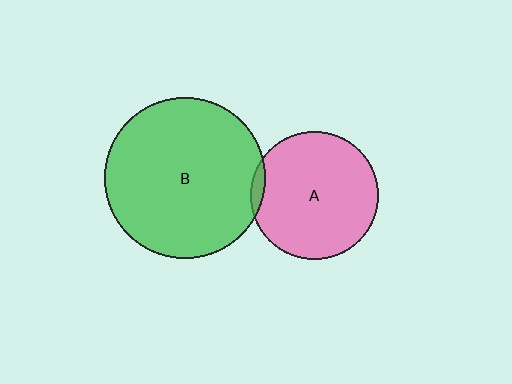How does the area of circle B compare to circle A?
Approximately 1.6 times.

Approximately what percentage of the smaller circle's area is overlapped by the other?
Approximately 5%.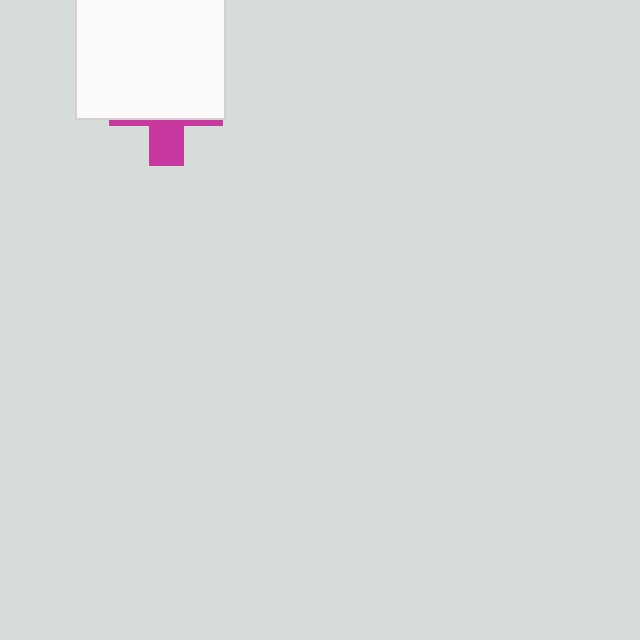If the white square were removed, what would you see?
You would see the complete magenta cross.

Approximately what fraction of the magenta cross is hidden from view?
Roughly 69% of the magenta cross is hidden behind the white square.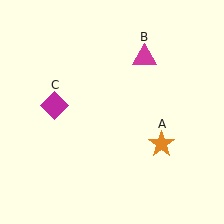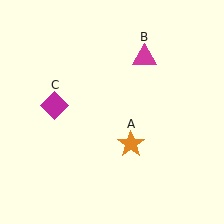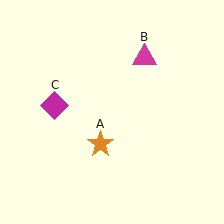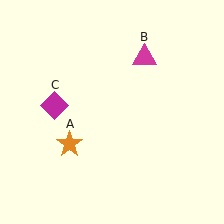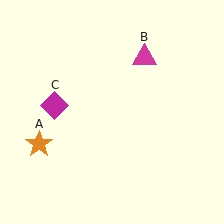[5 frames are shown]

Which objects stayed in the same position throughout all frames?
Magenta triangle (object B) and magenta diamond (object C) remained stationary.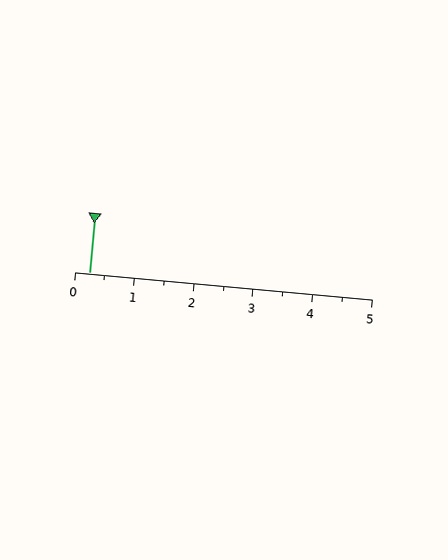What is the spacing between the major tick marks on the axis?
The major ticks are spaced 1 apart.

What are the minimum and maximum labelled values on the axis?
The axis runs from 0 to 5.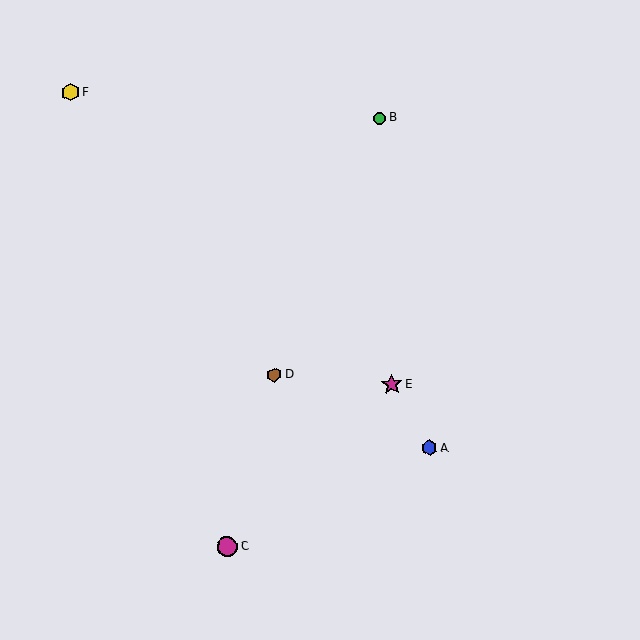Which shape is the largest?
The magenta star (labeled E) is the largest.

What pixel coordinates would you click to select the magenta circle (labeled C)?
Click at (227, 546) to select the magenta circle C.